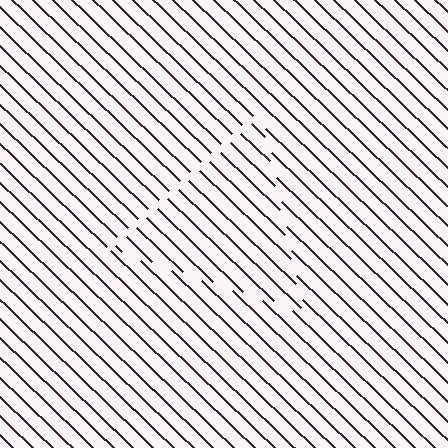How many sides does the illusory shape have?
3 sides — the line-ends trace a triangle.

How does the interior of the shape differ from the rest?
The interior of the shape contains the same grating, shifted by half a period — the contour is defined by the phase discontinuity where line-ends from the inner and outer gratings abut.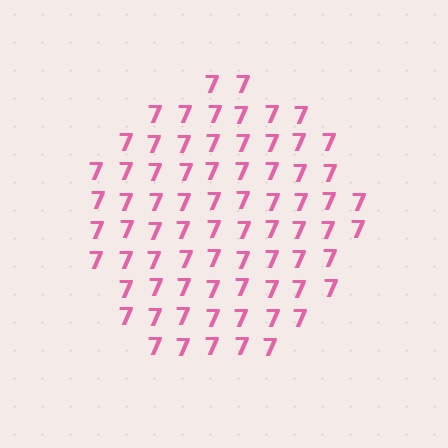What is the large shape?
The large shape is a circle.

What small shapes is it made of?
It is made of small digit 7's.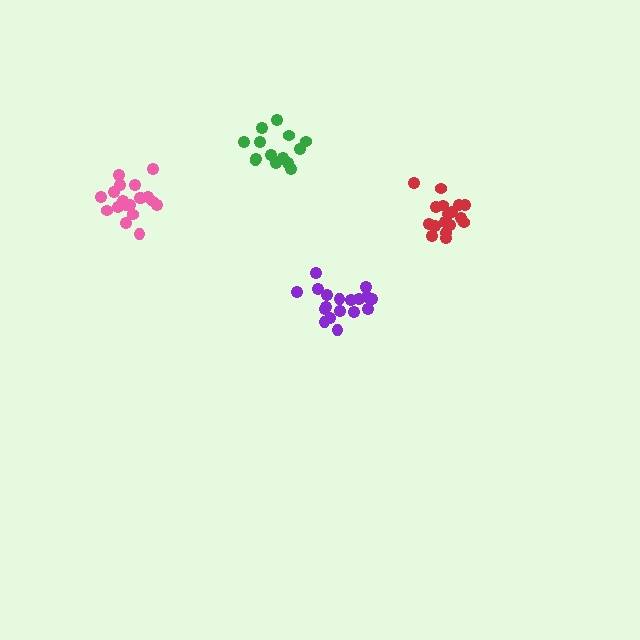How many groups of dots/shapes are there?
There are 4 groups.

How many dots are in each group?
Group 1: 14 dots, Group 2: 18 dots, Group 3: 17 dots, Group 4: 19 dots (68 total).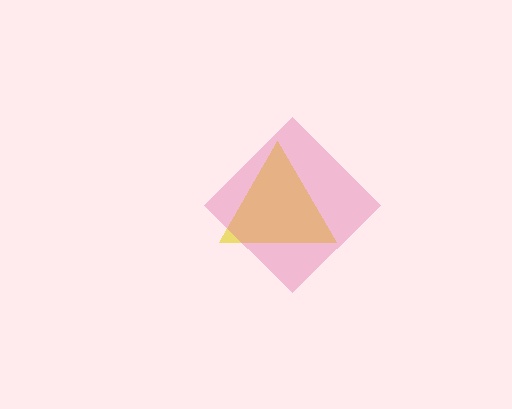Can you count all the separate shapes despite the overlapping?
Yes, there are 2 separate shapes.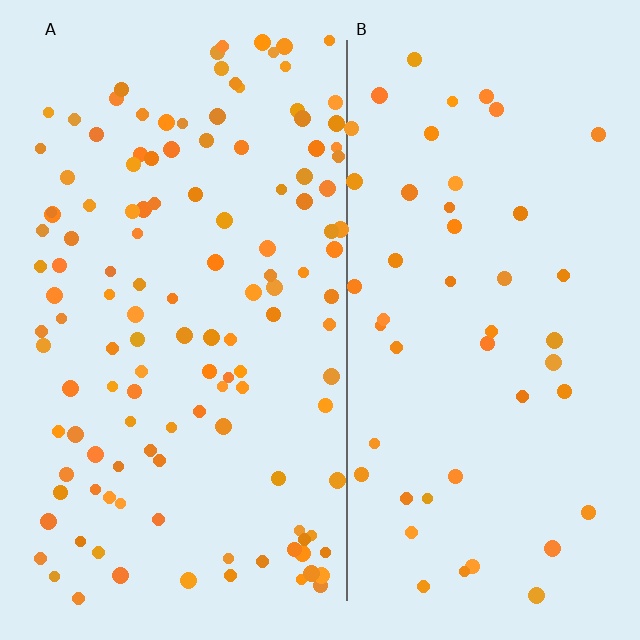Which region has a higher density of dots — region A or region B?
A (the left).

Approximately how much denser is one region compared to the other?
Approximately 2.6× — region A over region B.